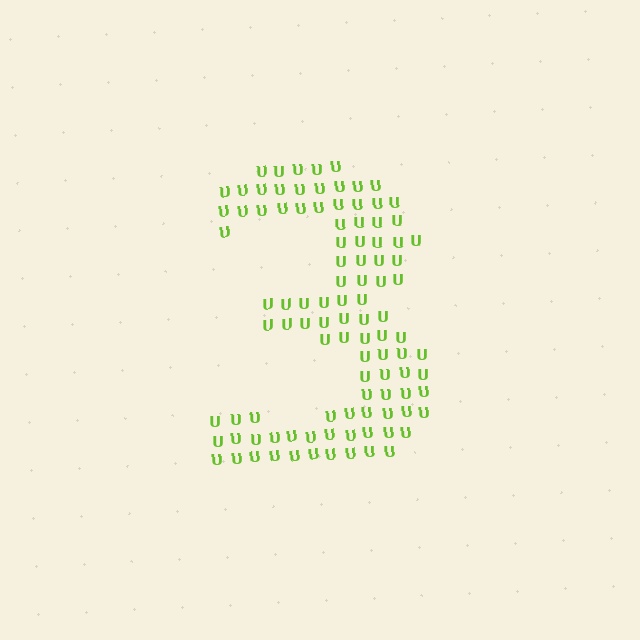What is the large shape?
The large shape is the digit 3.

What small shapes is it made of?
It is made of small letter U's.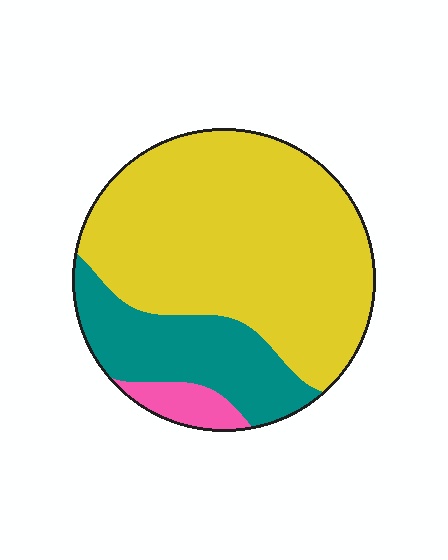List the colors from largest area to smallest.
From largest to smallest: yellow, teal, pink.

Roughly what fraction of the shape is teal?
Teal takes up about one quarter (1/4) of the shape.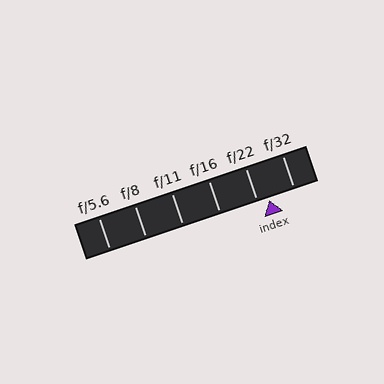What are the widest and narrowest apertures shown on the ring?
The widest aperture shown is f/5.6 and the narrowest is f/32.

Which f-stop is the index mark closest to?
The index mark is closest to f/22.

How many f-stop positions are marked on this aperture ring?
There are 6 f-stop positions marked.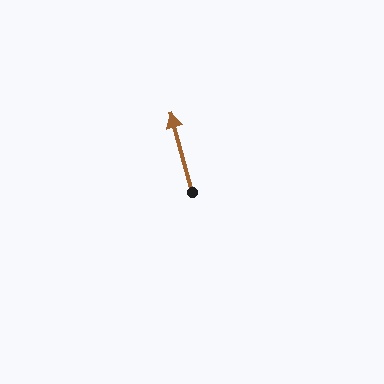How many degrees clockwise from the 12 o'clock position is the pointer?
Approximately 345 degrees.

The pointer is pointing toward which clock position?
Roughly 11 o'clock.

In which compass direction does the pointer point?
North.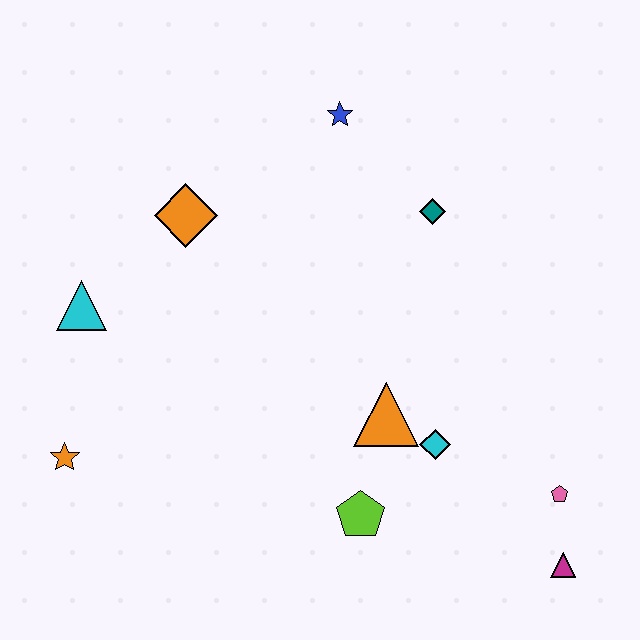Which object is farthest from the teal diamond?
The orange star is farthest from the teal diamond.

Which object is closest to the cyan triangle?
The orange diamond is closest to the cyan triangle.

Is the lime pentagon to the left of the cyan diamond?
Yes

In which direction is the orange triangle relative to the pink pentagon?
The orange triangle is to the left of the pink pentagon.